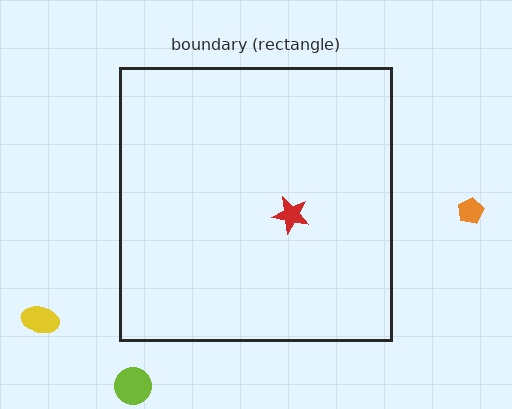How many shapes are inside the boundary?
1 inside, 3 outside.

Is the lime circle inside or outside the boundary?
Outside.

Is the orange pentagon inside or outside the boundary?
Outside.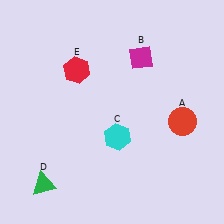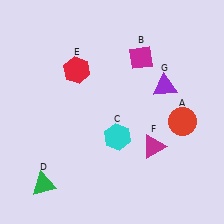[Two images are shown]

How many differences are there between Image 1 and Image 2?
There are 2 differences between the two images.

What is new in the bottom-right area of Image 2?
A magenta triangle (F) was added in the bottom-right area of Image 2.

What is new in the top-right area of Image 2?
A purple triangle (G) was added in the top-right area of Image 2.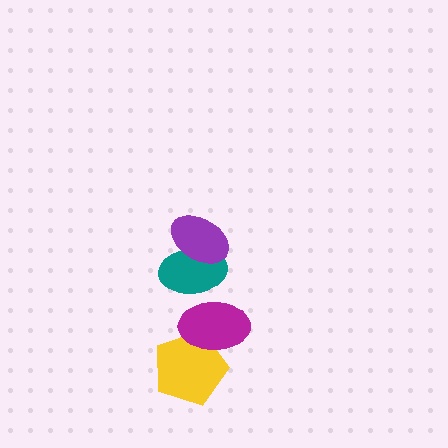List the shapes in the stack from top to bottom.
From top to bottom: the purple ellipse, the teal ellipse, the magenta ellipse, the yellow pentagon.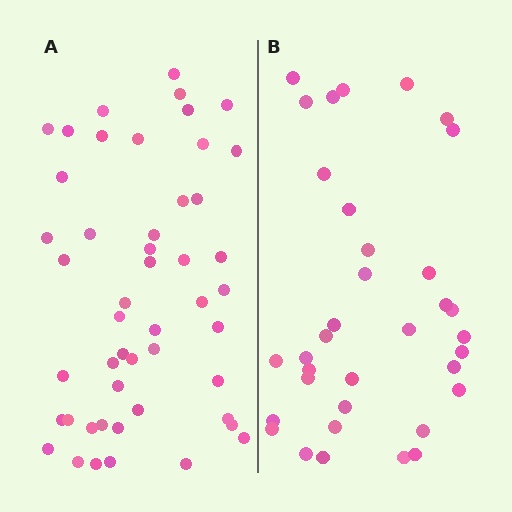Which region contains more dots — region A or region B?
Region A (the left region) has more dots.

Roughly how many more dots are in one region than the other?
Region A has approximately 15 more dots than region B.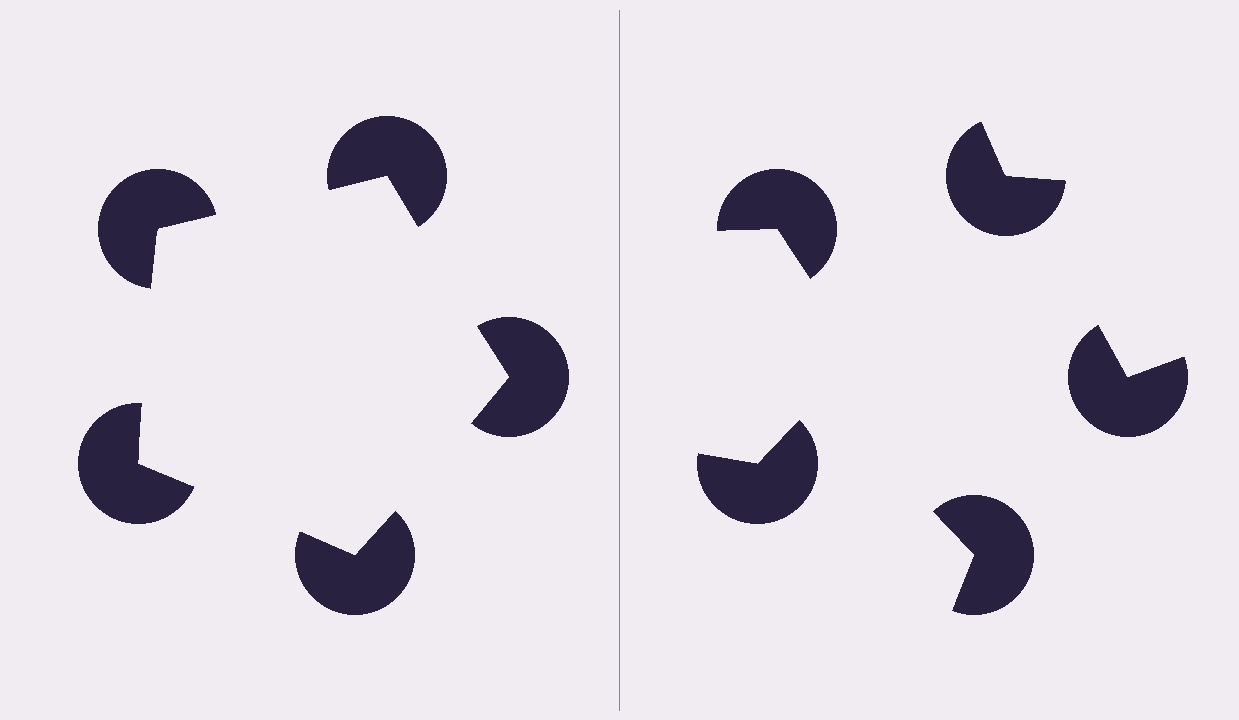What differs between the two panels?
The pac-man discs are positioned identically on both sides; only the wedge orientations differ. On the left they align to a pentagon; on the right they are misaligned.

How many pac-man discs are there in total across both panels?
10 — 5 on each side.